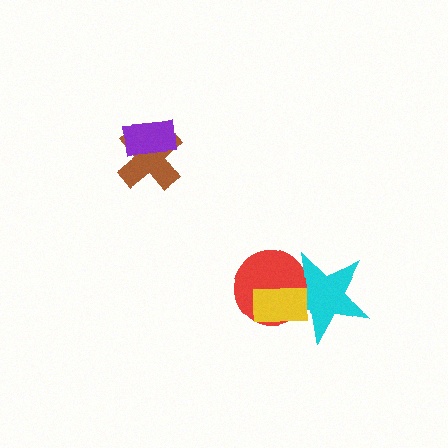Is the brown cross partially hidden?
Yes, it is partially covered by another shape.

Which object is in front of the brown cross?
The purple rectangle is in front of the brown cross.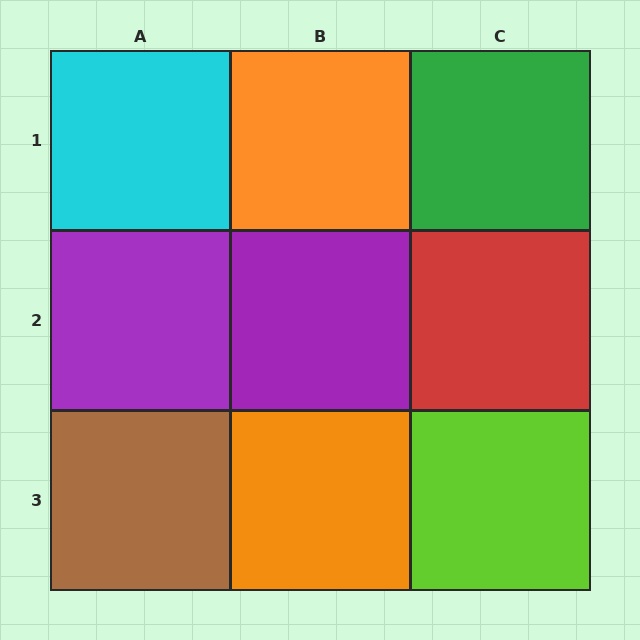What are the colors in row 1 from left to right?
Cyan, orange, green.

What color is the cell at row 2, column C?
Red.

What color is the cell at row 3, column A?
Brown.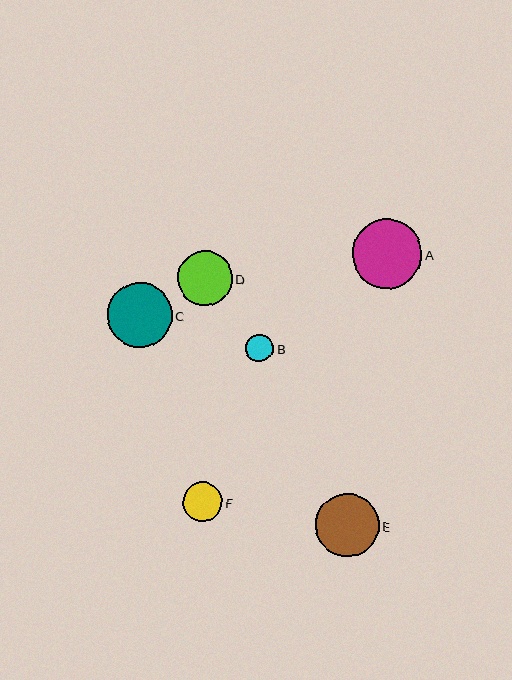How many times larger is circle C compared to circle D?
Circle C is approximately 1.2 times the size of circle D.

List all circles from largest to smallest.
From largest to smallest: A, C, E, D, F, B.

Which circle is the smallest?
Circle B is the smallest with a size of approximately 28 pixels.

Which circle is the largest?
Circle A is the largest with a size of approximately 69 pixels.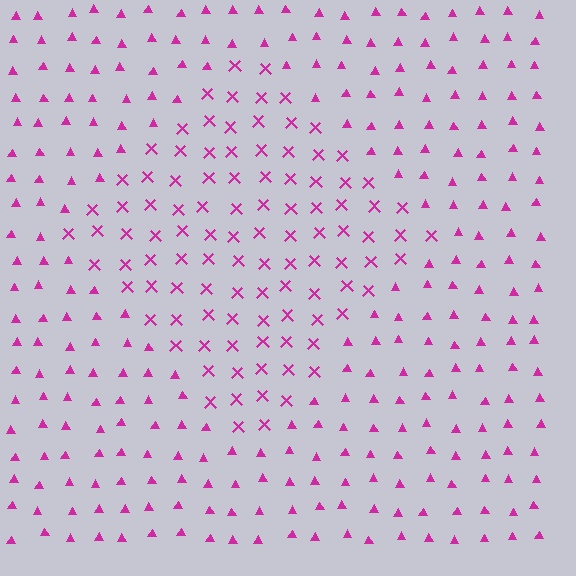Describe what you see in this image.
The image is filled with small magenta elements arranged in a uniform grid. A diamond-shaped region contains X marks, while the surrounding area contains triangles. The boundary is defined purely by the change in element shape.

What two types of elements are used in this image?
The image uses X marks inside the diamond region and triangles outside it.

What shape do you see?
I see a diamond.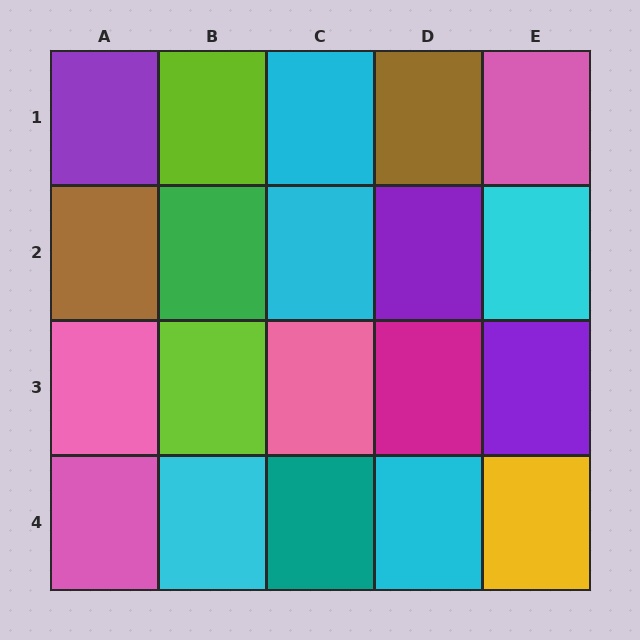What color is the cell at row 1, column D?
Brown.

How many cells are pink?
4 cells are pink.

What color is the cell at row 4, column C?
Teal.